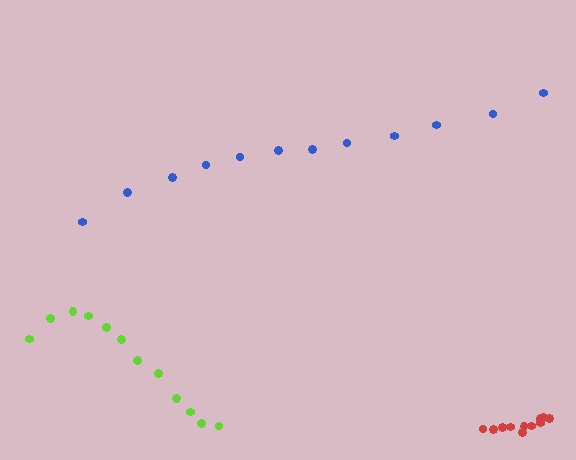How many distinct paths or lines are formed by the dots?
There are 3 distinct paths.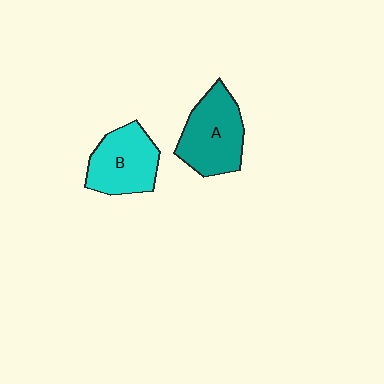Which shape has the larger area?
Shape A (teal).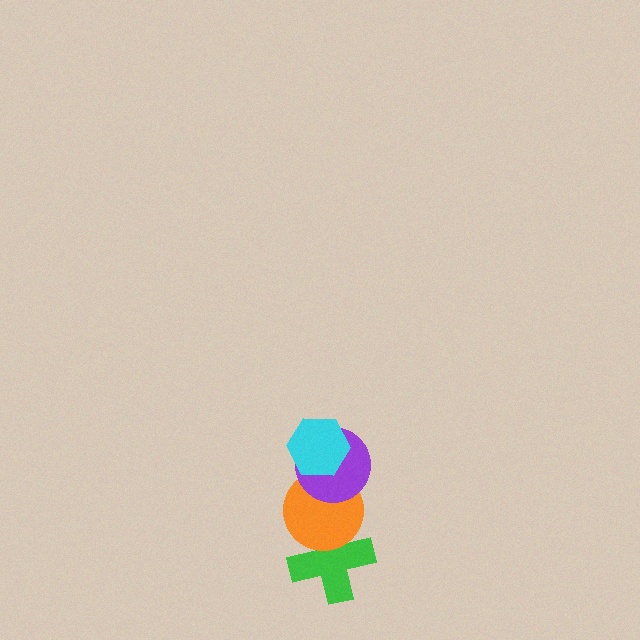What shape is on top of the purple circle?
The cyan hexagon is on top of the purple circle.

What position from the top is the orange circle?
The orange circle is 3rd from the top.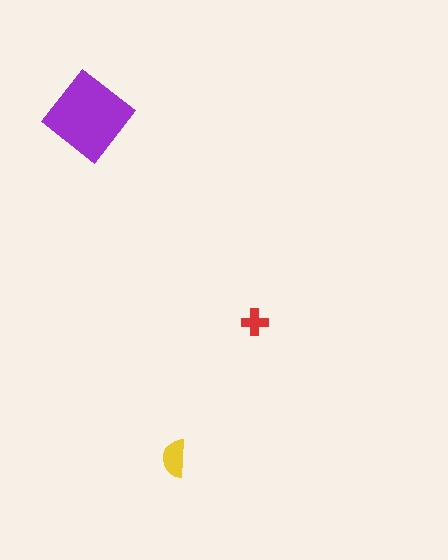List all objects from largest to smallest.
The purple diamond, the yellow semicircle, the red cross.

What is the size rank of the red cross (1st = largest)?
3rd.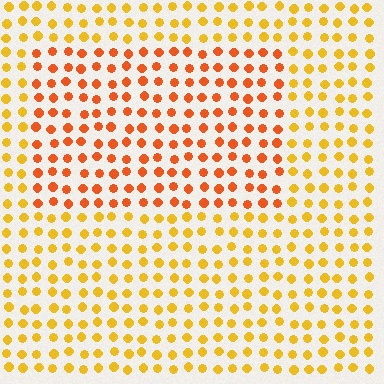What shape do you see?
I see a rectangle.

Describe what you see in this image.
The image is filled with small yellow elements in a uniform arrangement. A rectangle-shaped region is visible where the elements are tinted to a slightly different hue, forming a subtle color boundary.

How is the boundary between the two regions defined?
The boundary is defined purely by a slight shift in hue (about 30 degrees). Spacing, size, and orientation are identical on both sides.